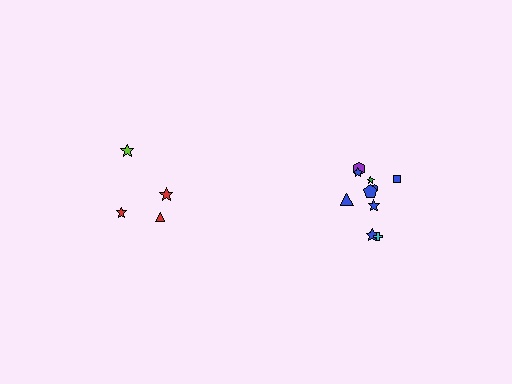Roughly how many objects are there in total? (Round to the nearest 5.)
Roughly 15 objects in total.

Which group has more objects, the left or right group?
The right group.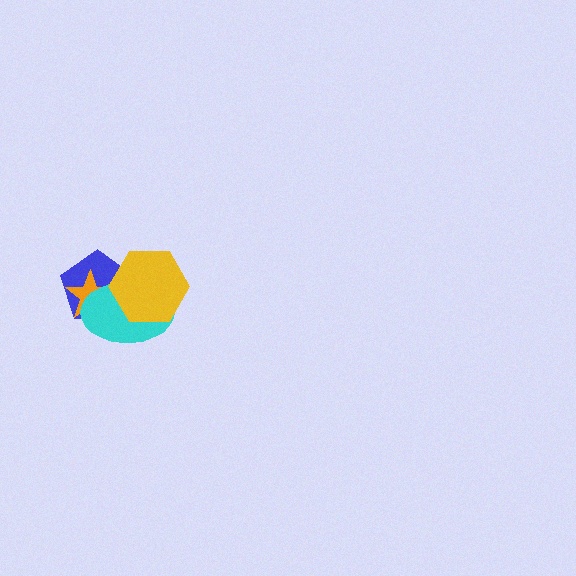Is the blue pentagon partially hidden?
Yes, it is partially covered by another shape.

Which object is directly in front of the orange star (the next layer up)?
The cyan ellipse is directly in front of the orange star.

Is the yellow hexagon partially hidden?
No, no other shape covers it.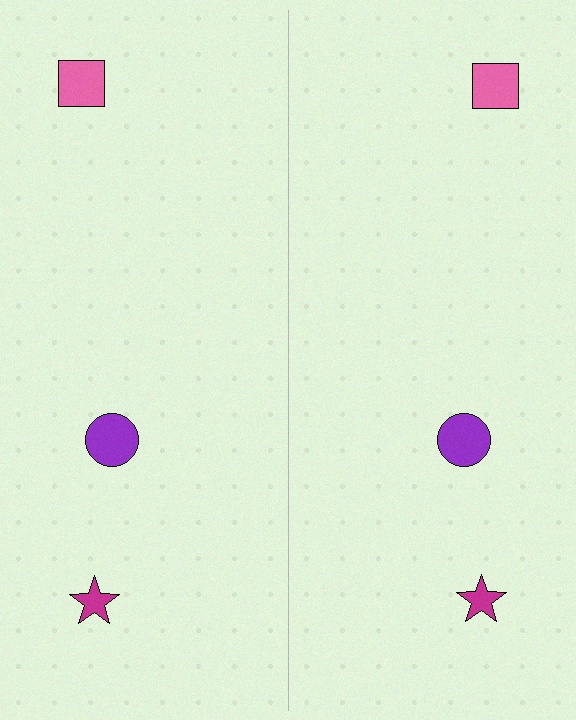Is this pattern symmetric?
Yes, this pattern has bilateral (reflection) symmetry.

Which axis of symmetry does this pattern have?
The pattern has a vertical axis of symmetry running through the center of the image.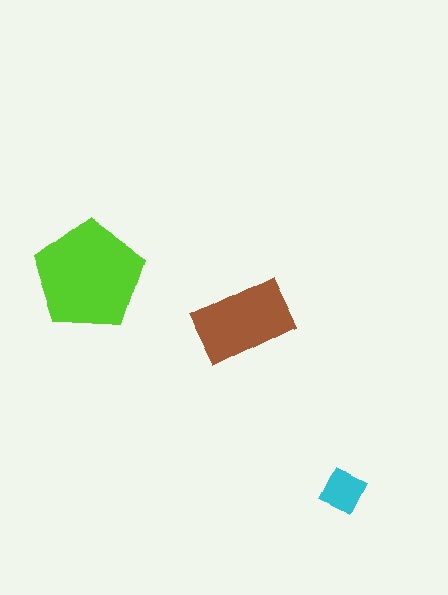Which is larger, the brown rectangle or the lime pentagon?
The lime pentagon.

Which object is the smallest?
The cyan square.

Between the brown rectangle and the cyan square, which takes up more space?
The brown rectangle.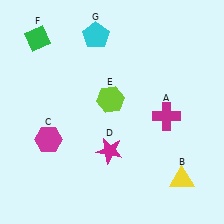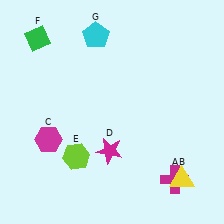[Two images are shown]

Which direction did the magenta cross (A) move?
The magenta cross (A) moved down.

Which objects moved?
The objects that moved are: the magenta cross (A), the lime hexagon (E).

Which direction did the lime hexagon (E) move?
The lime hexagon (E) moved down.